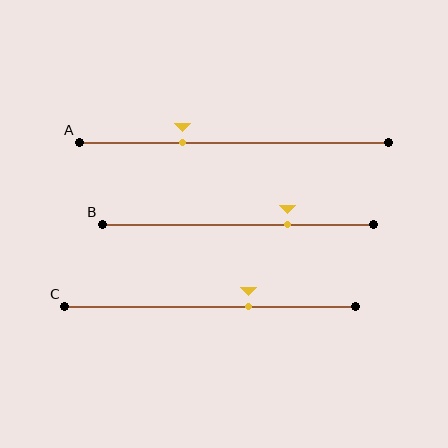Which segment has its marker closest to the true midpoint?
Segment C has its marker closest to the true midpoint.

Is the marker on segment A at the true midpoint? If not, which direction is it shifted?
No, the marker on segment A is shifted to the left by about 16% of the segment length.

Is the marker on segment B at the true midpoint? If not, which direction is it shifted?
No, the marker on segment B is shifted to the right by about 18% of the segment length.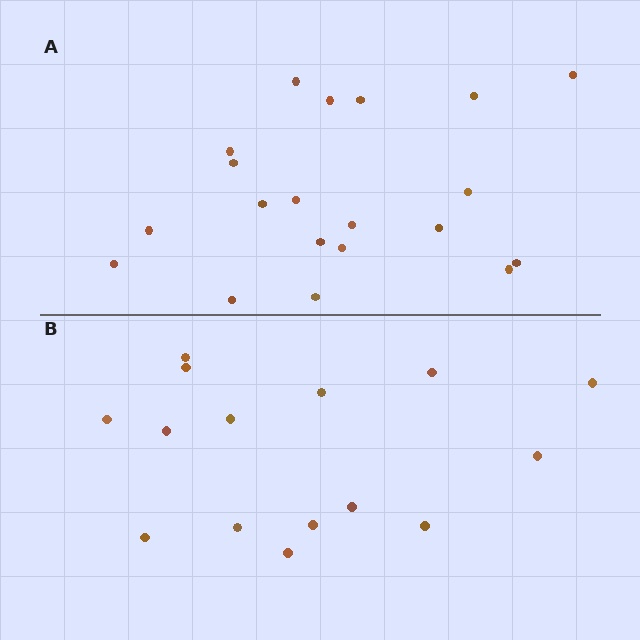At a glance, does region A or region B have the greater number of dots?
Region A (the top region) has more dots.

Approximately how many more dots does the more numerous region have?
Region A has about 5 more dots than region B.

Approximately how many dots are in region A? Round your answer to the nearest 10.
About 20 dots.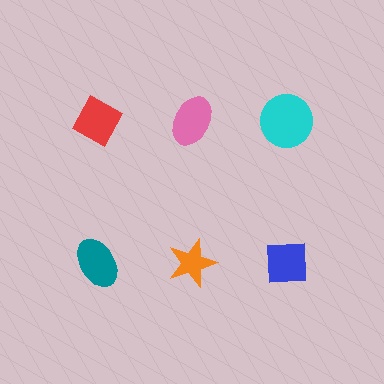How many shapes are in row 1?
3 shapes.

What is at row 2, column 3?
A blue square.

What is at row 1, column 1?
A red diamond.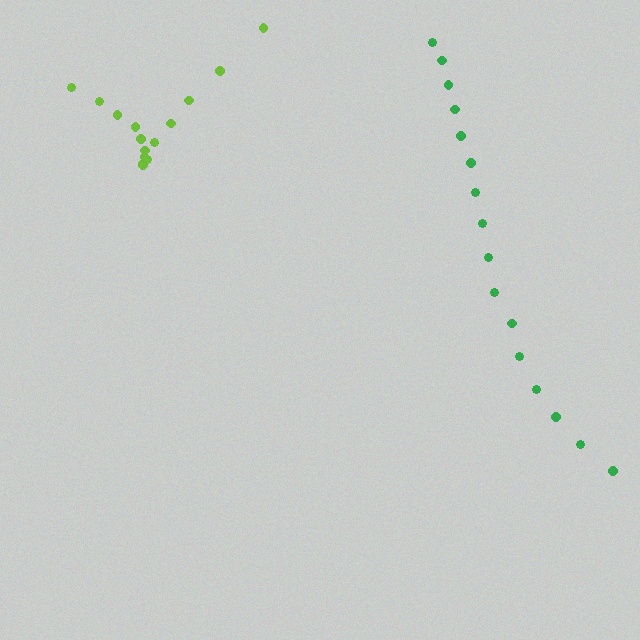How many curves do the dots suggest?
There are 2 distinct paths.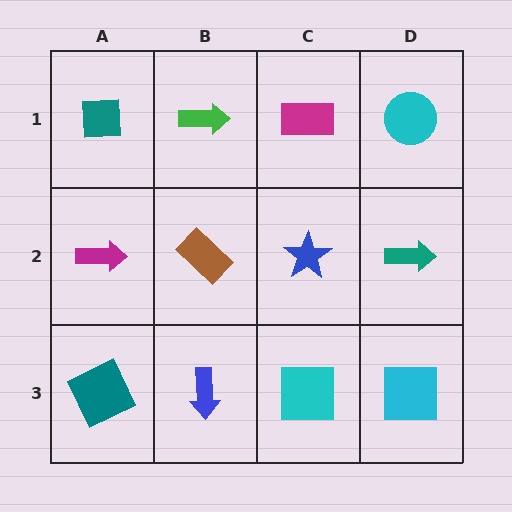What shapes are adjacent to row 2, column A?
A teal square (row 1, column A), a teal square (row 3, column A), a brown rectangle (row 2, column B).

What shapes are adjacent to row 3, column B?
A brown rectangle (row 2, column B), a teal square (row 3, column A), a cyan square (row 3, column C).